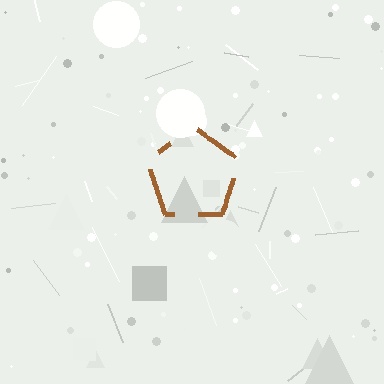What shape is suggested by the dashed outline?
The dashed outline suggests a pentagon.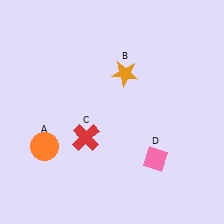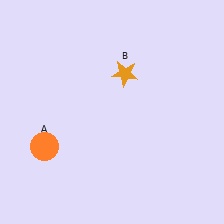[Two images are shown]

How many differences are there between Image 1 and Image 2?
There are 2 differences between the two images.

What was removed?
The red cross (C), the pink diamond (D) were removed in Image 2.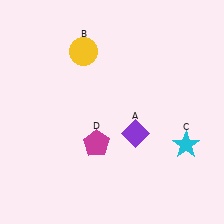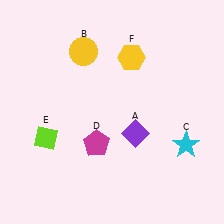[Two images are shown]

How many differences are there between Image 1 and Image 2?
There are 2 differences between the two images.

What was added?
A lime diamond (E), a yellow hexagon (F) were added in Image 2.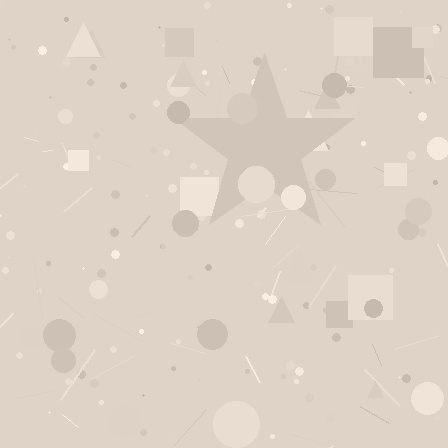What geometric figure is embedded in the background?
A star is embedded in the background.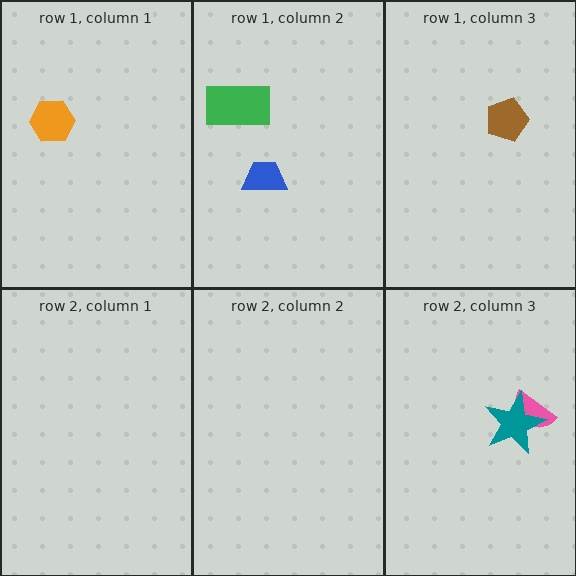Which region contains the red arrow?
The row 1, column 2 region.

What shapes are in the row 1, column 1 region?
The orange hexagon.